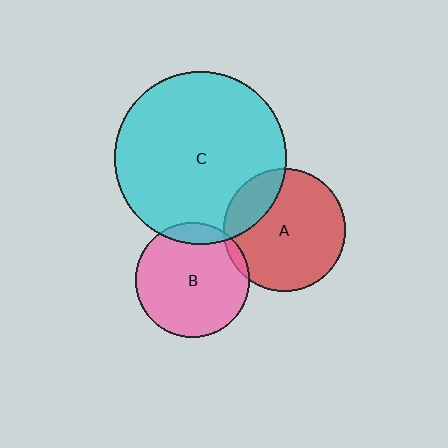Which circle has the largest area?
Circle C (cyan).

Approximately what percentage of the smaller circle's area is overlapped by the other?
Approximately 5%.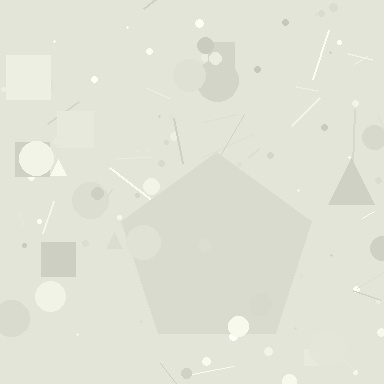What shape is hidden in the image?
A pentagon is hidden in the image.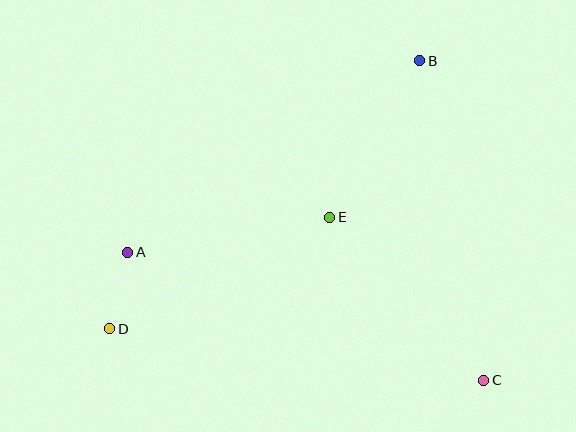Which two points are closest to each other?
Points A and D are closest to each other.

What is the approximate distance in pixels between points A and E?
The distance between A and E is approximately 205 pixels.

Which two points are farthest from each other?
Points B and D are farthest from each other.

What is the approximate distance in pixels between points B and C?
The distance between B and C is approximately 326 pixels.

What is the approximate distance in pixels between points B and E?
The distance between B and E is approximately 181 pixels.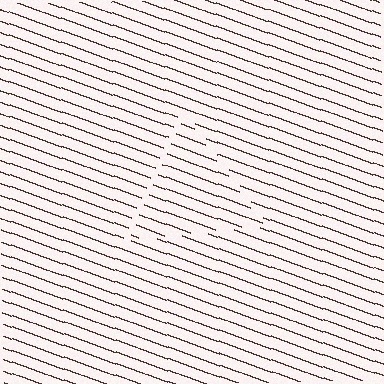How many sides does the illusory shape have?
3 sides — the line-ends trace a triangle.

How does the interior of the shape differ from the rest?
The interior of the shape contains the same grating, shifted by half a period — the contour is defined by the phase discontinuity where line-ends from the inner and outer gratings abut.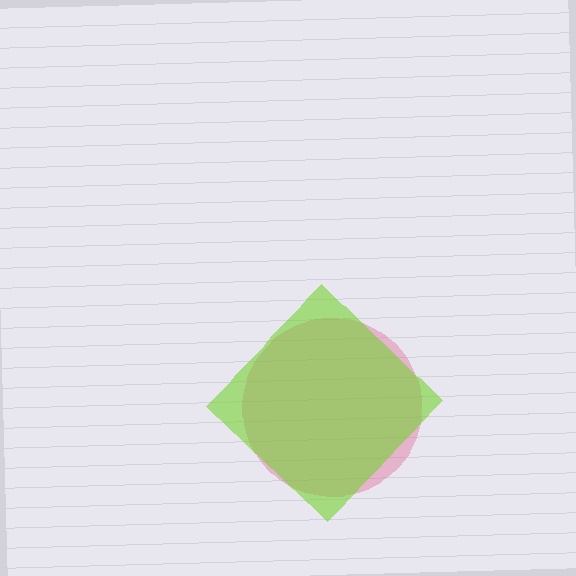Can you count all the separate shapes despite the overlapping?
Yes, there are 2 separate shapes.